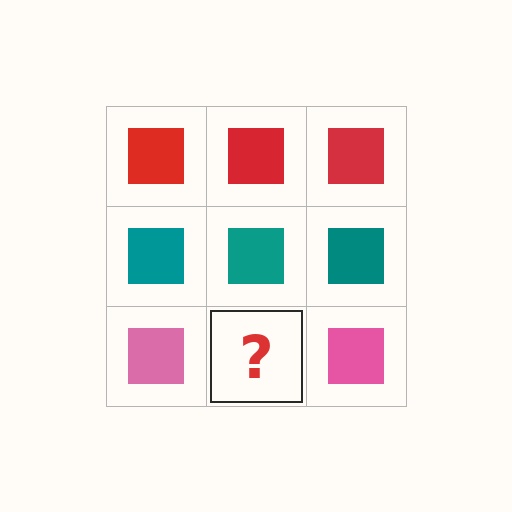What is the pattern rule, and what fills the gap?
The rule is that each row has a consistent color. The gap should be filled with a pink square.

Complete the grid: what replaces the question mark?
The question mark should be replaced with a pink square.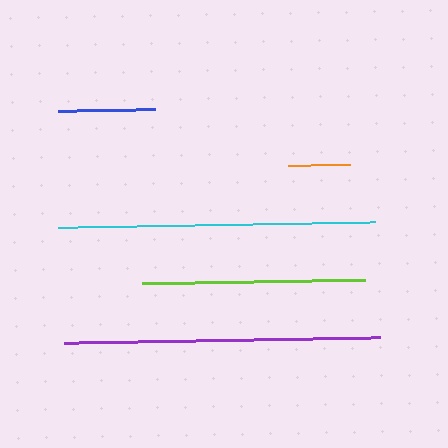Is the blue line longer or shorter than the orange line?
The blue line is longer than the orange line.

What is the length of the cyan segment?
The cyan segment is approximately 318 pixels long.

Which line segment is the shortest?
The orange line is the shortest at approximately 62 pixels.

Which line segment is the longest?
The cyan line is the longest at approximately 318 pixels.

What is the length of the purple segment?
The purple segment is approximately 316 pixels long.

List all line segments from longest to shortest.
From longest to shortest: cyan, purple, lime, blue, orange.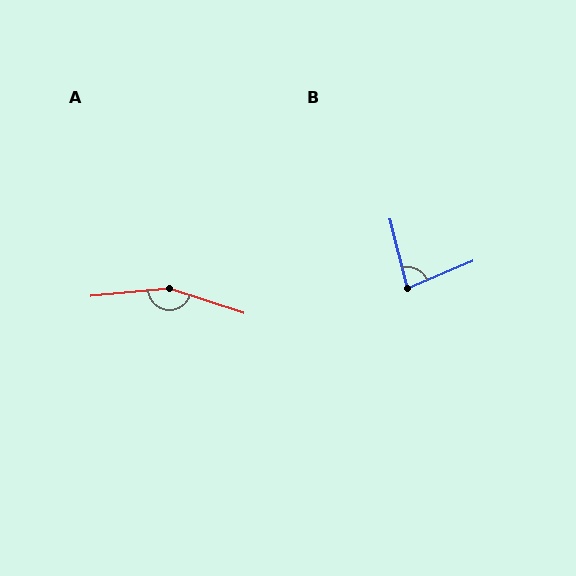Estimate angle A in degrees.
Approximately 156 degrees.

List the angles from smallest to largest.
B (81°), A (156°).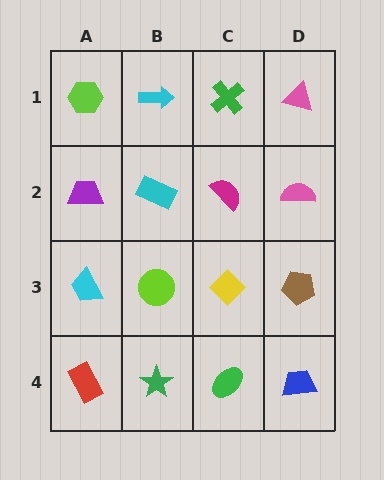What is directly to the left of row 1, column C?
A cyan arrow.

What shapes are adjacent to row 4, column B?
A lime circle (row 3, column B), a red rectangle (row 4, column A), a green ellipse (row 4, column C).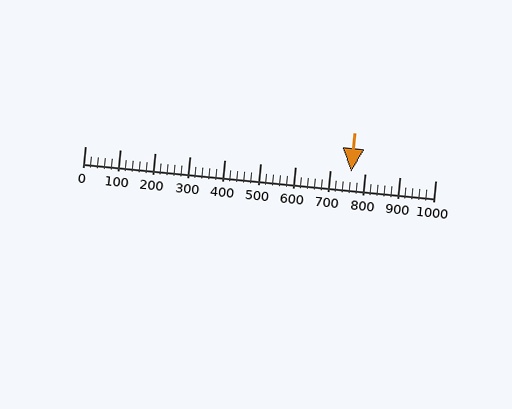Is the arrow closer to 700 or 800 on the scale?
The arrow is closer to 800.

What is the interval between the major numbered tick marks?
The major tick marks are spaced 100 units apart.